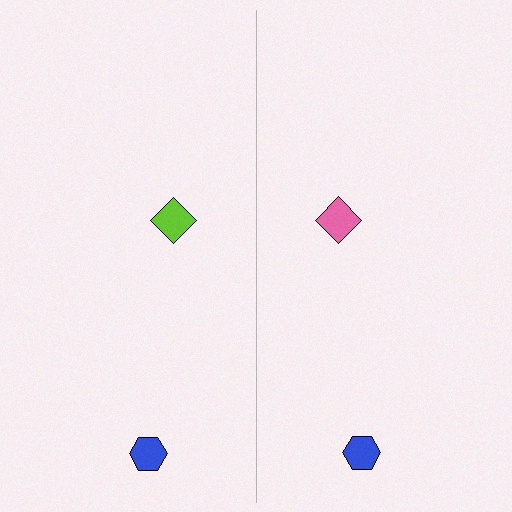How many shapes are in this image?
There are 4 shapes in this image.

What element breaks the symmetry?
The pink diamond on the right side breaks the symmetry — its mirror counterpart is lime.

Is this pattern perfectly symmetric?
No, the pattern is not perfectly symmetric. The pink diamond on the right side breaks the symmetry — its mirror counterpart is lime.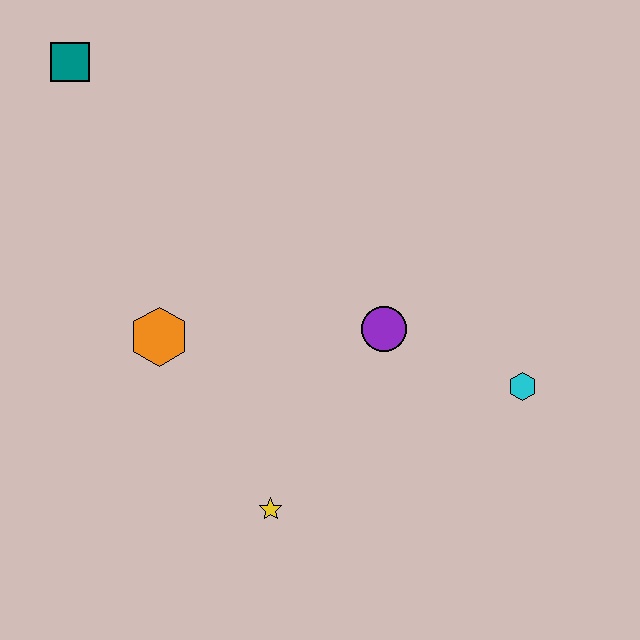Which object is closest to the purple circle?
The cyan hexagon is closest to the purple circle.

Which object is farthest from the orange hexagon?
The cyan hexagon is farthest from the orange hexagon.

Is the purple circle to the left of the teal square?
No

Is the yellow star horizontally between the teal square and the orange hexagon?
No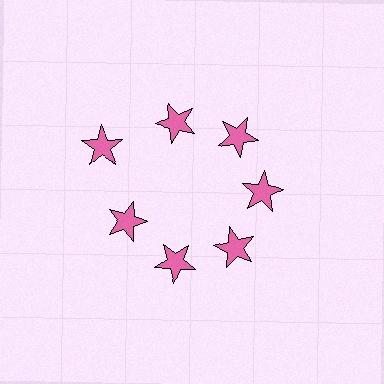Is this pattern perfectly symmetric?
No. The 7 pink stars are arranged in a ring, but one element near the 10 o'clock position is pushed outward from the center, breaking the 7-fold rotational symmetry.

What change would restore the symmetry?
The symmetry would be restored by moving it inward, back onto the ring so that all 7 stars sit at equal angles and equal distance from the center.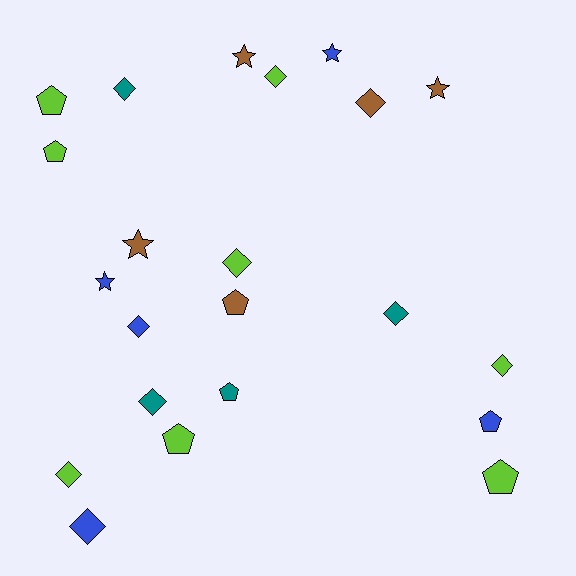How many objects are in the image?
There are 22 objects.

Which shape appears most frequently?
Diamond, with 10 objects.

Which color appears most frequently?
Lime, with 8 objects.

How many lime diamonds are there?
There are 4 lime diamonds.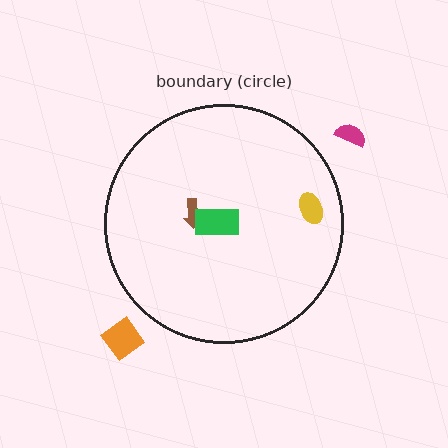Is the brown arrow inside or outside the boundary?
Inside.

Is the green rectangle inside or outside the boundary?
Inside.